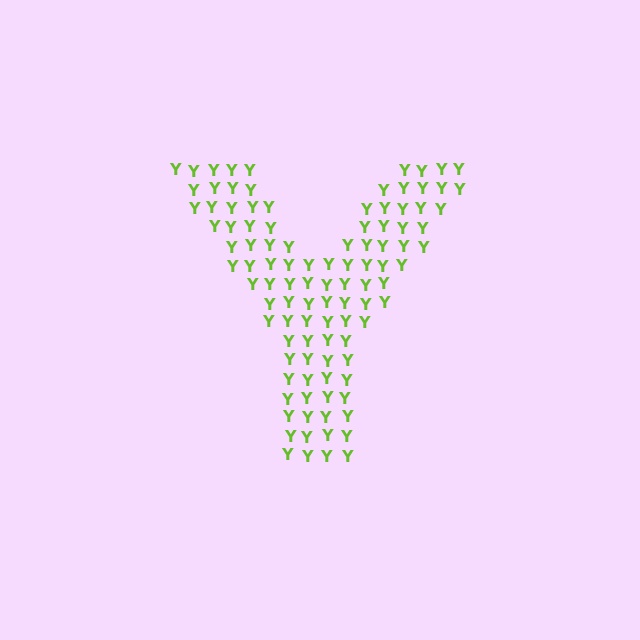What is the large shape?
The large shape is the letter Y.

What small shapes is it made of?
It is made of small letter Y's.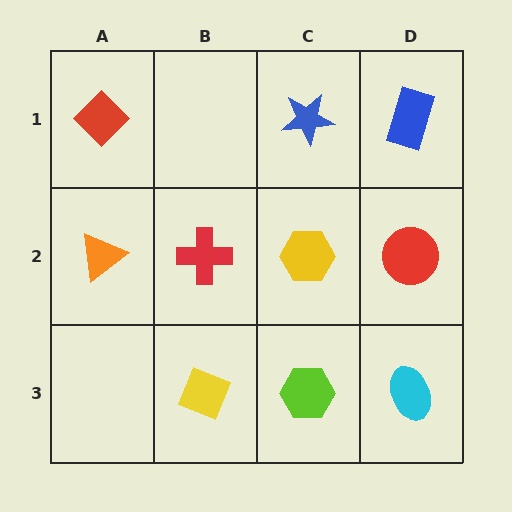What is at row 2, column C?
A yellow hexagon.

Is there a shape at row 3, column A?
No, that cell is empty.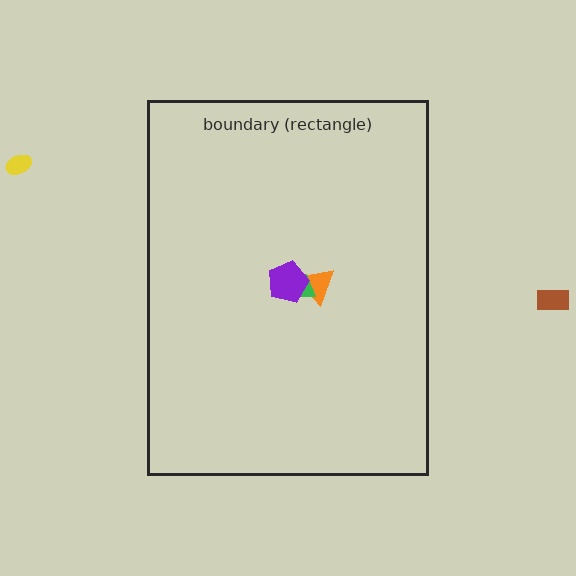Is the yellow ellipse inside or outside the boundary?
Outside.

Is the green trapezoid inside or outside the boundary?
Inside.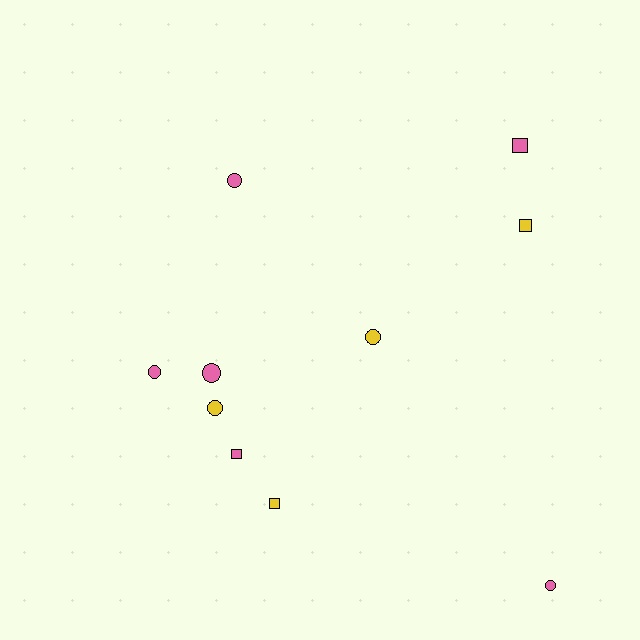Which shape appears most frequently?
Circle, with 6 objects.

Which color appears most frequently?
Pink, with 6 objects.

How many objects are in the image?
There are 10 objects.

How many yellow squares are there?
There are 2 yellow squares.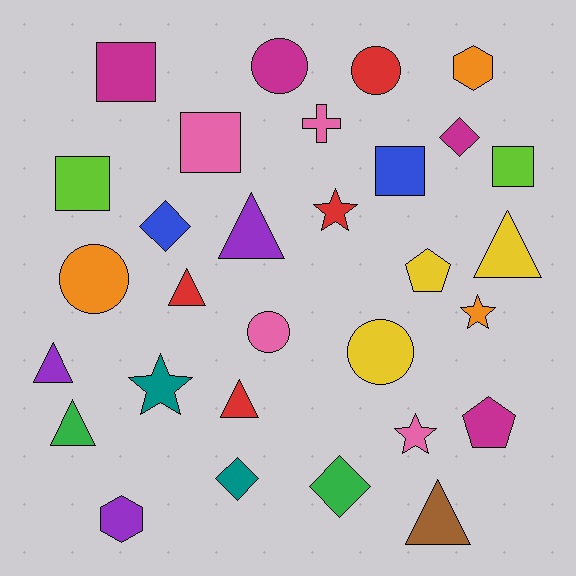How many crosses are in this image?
There is 1 cross.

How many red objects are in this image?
There are 4 red objects.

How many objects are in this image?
There are 30 objects.